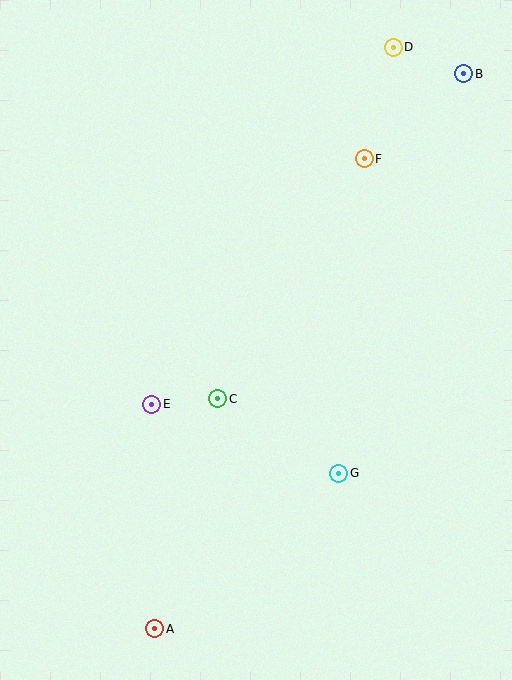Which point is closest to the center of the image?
Point C at (218, 399) is closest to the center.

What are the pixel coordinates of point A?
Point A is at (155, 629).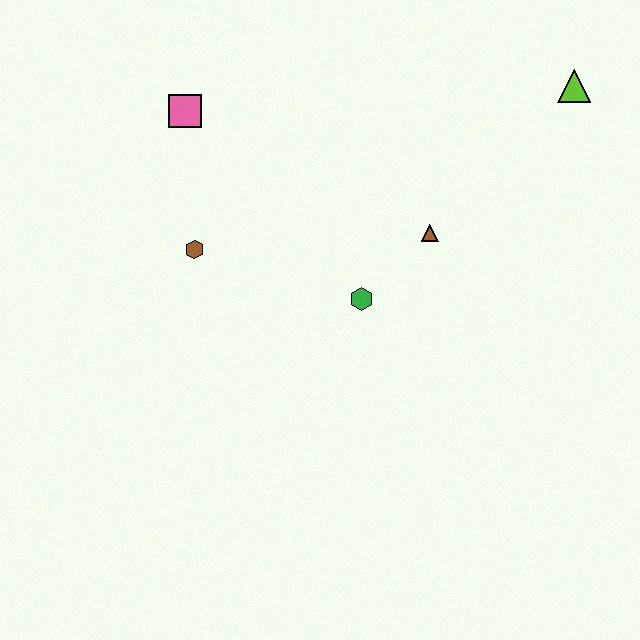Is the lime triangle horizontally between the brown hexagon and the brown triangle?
No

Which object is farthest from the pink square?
The lime triangle is farthest from the pink square.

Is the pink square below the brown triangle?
No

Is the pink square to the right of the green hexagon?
No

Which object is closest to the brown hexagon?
The pink square is closest to the brown hexagon.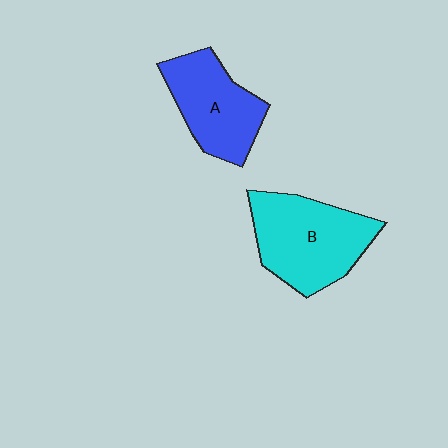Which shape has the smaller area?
Shape A (blue).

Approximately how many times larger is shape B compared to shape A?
Approximately 1.2 times.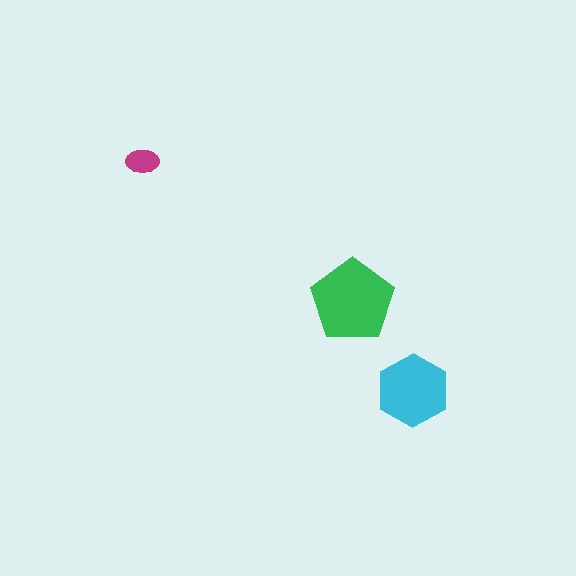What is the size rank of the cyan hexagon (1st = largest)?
2nd.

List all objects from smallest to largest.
The magenta ellipse, the cyan hexagon, the green pentagon.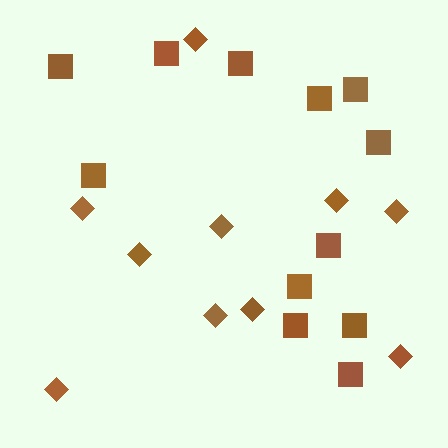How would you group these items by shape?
There are 2 groups: one group of squares (12) and one group of diamonds (10).